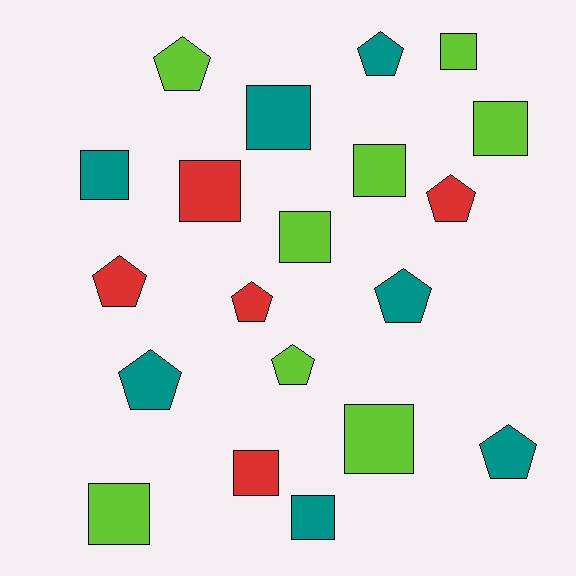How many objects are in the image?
There are 20 objects.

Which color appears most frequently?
Lime, with 8 objects.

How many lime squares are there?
There are 6 lime squares.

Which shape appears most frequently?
Square, with 11 objects.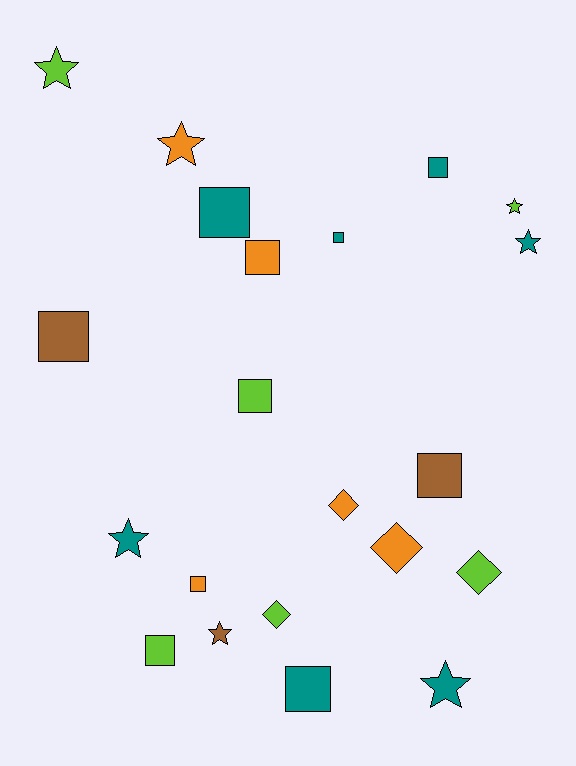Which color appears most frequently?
Teal, with 7 objects.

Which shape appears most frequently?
Square, with 10 objects.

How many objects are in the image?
There are 21 objects.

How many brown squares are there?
There are 2 brown squares.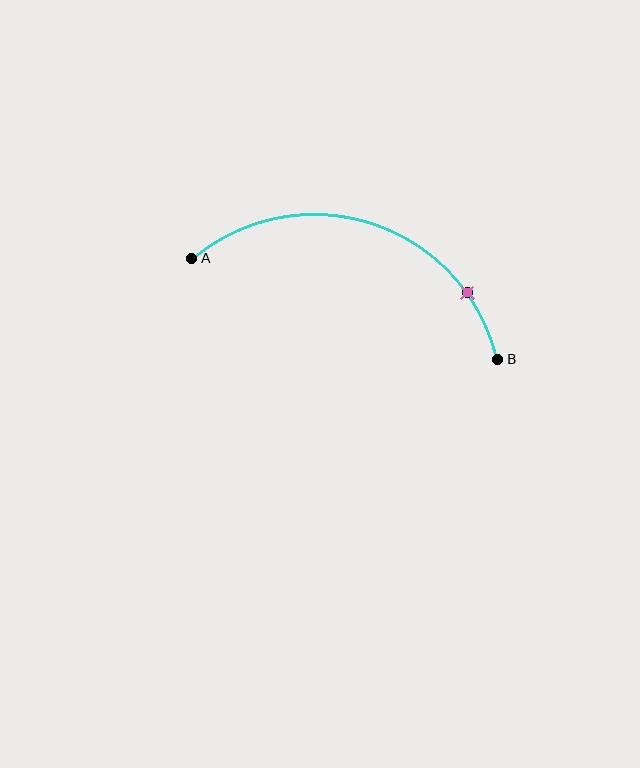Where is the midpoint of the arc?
The arc midpoint is the point on the curve farthest from the straight line joining A and B. It sits above that line.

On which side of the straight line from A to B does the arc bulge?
The arc bulges above the straight line connecting A and B.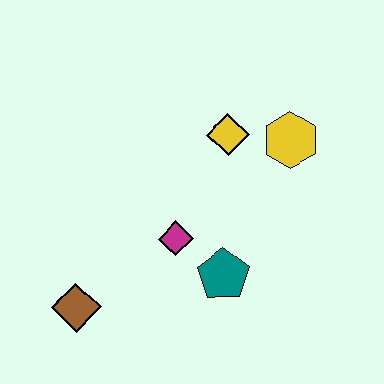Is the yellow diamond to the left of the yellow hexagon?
Yes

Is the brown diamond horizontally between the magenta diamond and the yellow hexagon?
No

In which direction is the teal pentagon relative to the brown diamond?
The teal pentagon is to the right of the brown diamond.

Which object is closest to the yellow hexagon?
The yellow diamond is closest to the yellow hexagon.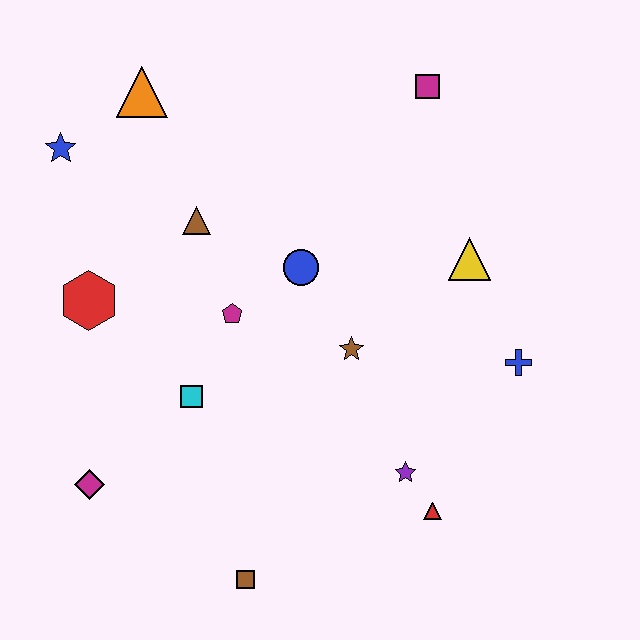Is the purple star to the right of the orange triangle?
Yes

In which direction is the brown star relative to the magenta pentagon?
The brown star is to the right of the magenta pentagon.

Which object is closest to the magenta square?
The yellow triangle is closest to the magenta square.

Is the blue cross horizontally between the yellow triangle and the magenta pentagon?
No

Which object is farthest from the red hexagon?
The blue cross is farthest from the red hexagon.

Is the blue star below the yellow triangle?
No